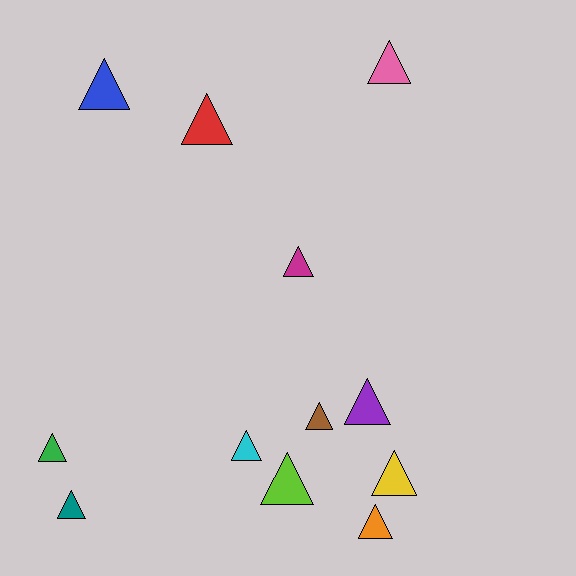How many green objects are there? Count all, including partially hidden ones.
There is 1 green object.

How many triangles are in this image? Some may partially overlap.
There are 12 triangles.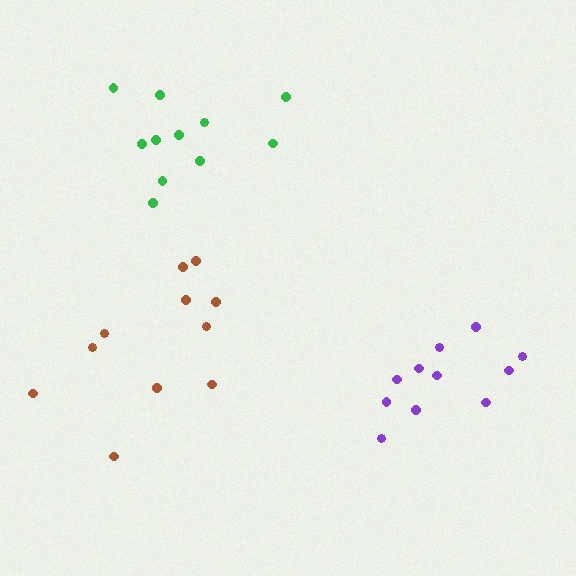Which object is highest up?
The green cluster is topmost.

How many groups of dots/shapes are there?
There are 3 groups.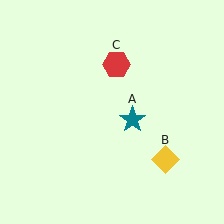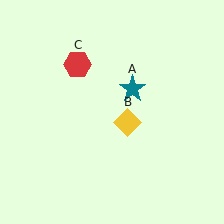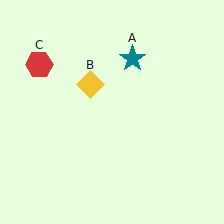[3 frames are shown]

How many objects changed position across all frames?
3 objects changed position: teal star (object A), yellow diamond (object B), red hexagon (object C).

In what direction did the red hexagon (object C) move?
The red hexagon (object C) moved left.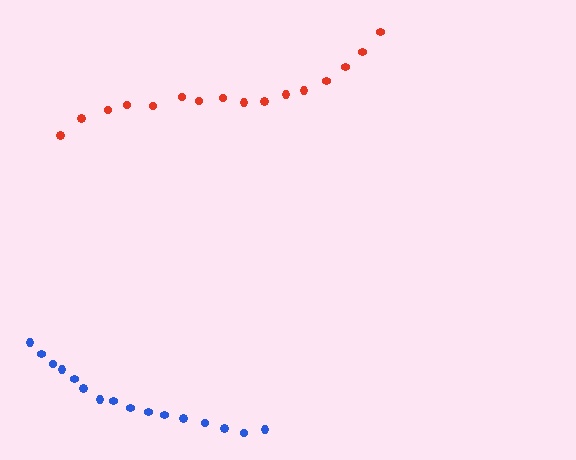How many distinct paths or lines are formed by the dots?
There are 2 distinct paths.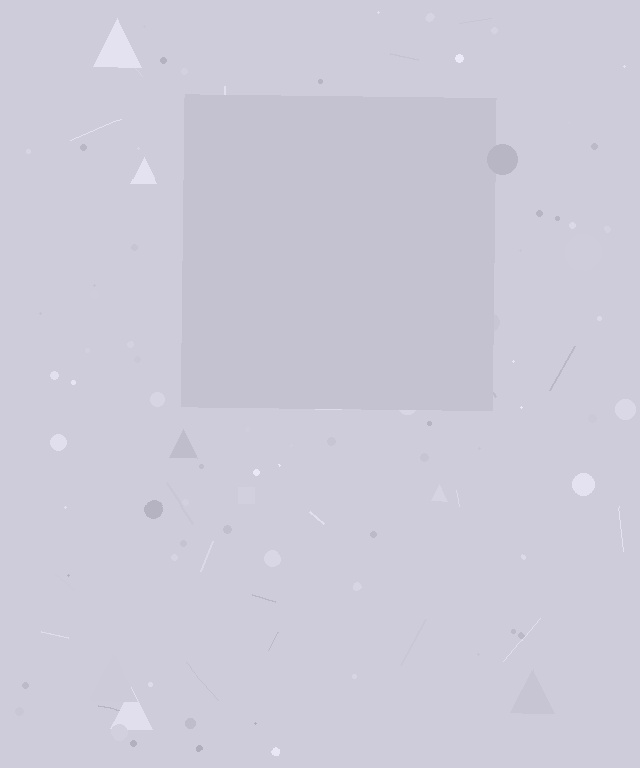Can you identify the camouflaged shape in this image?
The camouflaged shape is a square.